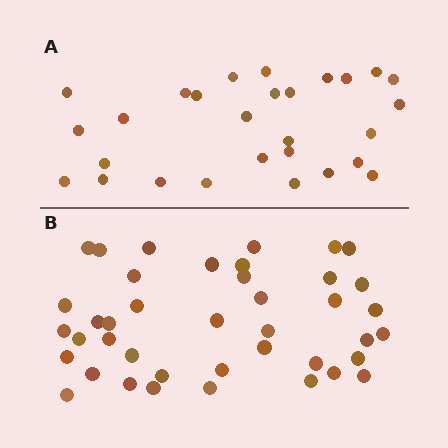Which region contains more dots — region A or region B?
Region B (the bottom region) has more dots.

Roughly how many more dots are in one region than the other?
Region B has approximately 15 more dots than region A.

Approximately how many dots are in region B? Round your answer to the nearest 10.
About 40 dots. (The exact count is 41, which rounds to 40.)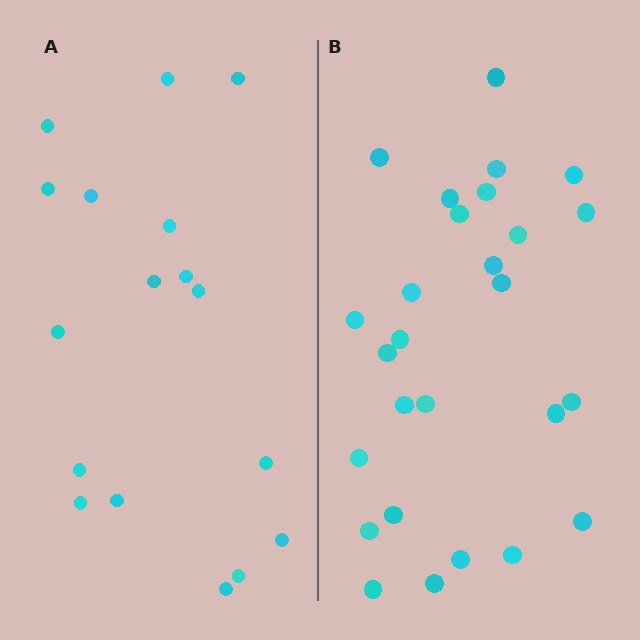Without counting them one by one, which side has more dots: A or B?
Region B (the right region) has more dots.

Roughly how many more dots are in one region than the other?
Region B has roughly 10 or so more dots than region A.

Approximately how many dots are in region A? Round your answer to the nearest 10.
About 20 dots. (The exact count is 17, which rounds to 20.)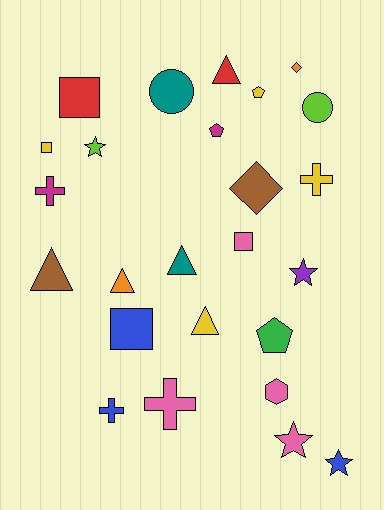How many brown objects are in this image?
There are 2 brown objects.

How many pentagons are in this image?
There are 3 pentagons.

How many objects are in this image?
There are 25 objects.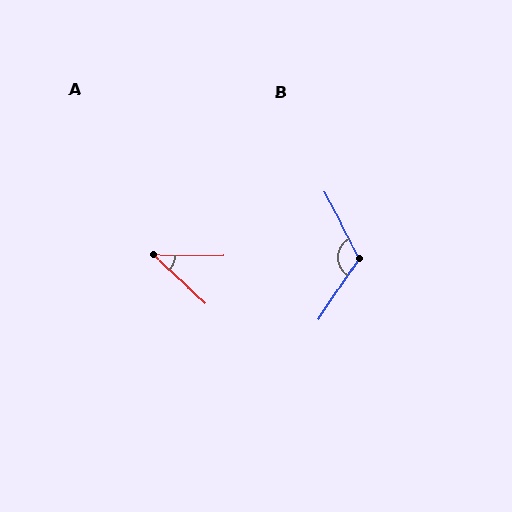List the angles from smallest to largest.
A (43°), B (119°).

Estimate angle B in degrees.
Approximately 119 degrees.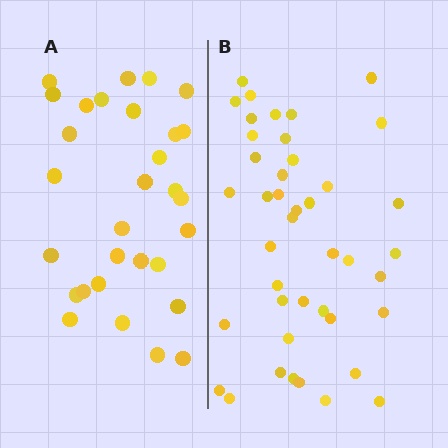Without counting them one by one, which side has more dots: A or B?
Region B (the right region) has more dots.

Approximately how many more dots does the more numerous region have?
Region B has roughly 12 or so more dots than region A.